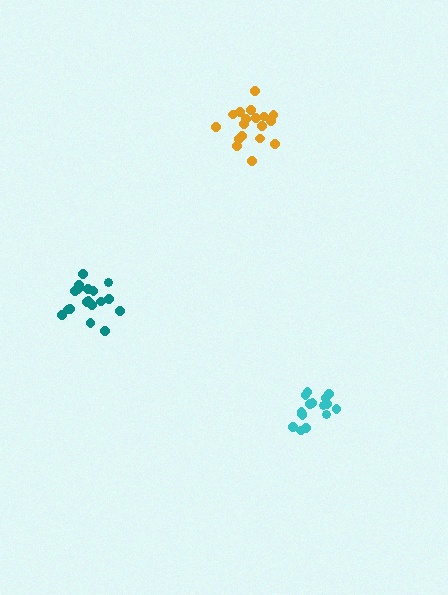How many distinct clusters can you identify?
There are 3 distinct clusters.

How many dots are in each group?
Group 1: 18 dots, Group 2: 16 dots, Group 3: 18 dots (52 total).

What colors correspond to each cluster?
The clusters are colored: teal, cyan, orange.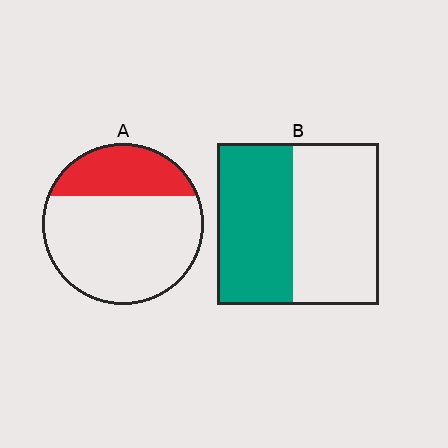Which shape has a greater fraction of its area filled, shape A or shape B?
Shape B.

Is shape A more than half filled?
No.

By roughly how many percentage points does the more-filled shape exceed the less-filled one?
By roughly 20 percentage points (B over A).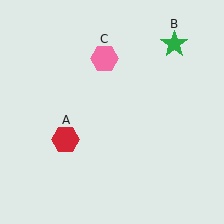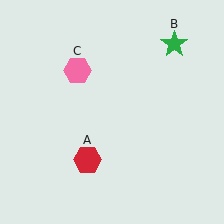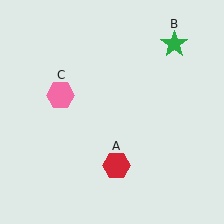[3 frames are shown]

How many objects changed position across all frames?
2 objects changed position: red hexagon (object A), pink hexagon (object C).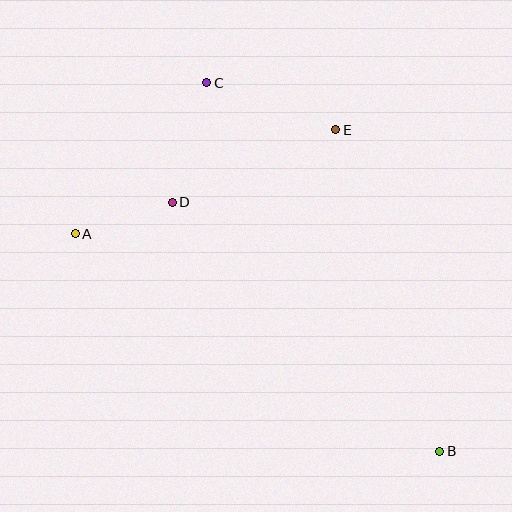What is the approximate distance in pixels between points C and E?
The distance between C and E is approximately 138 pixels.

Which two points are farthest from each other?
Points B and C are farthest from each other.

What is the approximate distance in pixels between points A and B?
The distance between A and B is approximately 424 pixels.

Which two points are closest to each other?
Points A and D are closest to each other.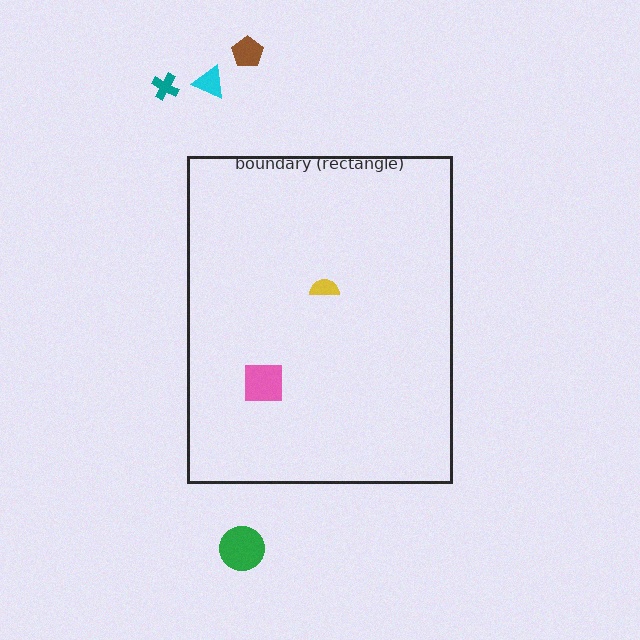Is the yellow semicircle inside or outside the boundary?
Inside.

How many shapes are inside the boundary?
2 inside, 4 outside.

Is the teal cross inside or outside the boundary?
Outside.